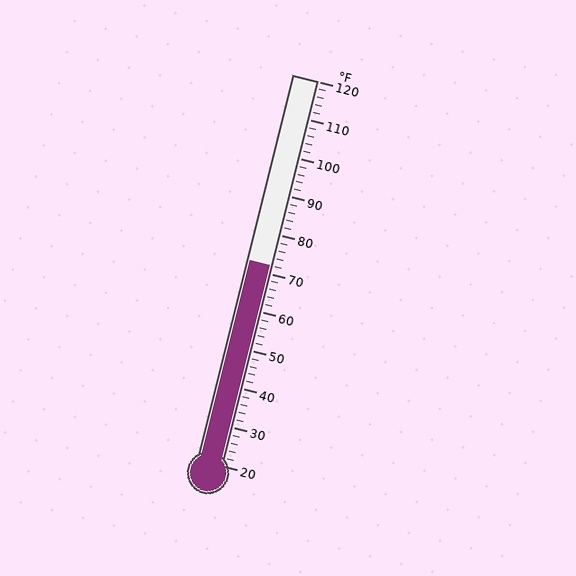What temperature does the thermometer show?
The thermometer shows approximately 72°F.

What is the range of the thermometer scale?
The thermometer scale ranges from 20°F to 120°F.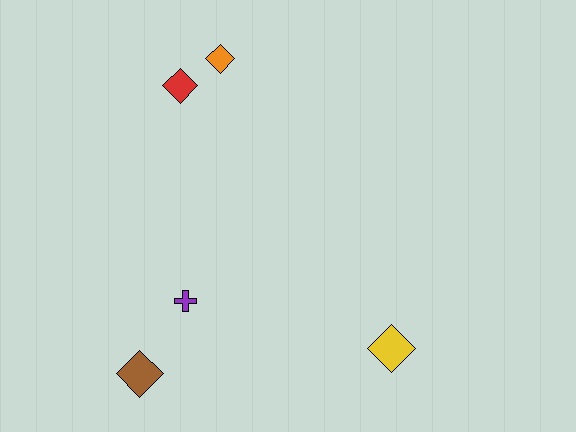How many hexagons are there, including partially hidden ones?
There are no hexagons.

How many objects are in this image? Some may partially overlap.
There are 5 objects.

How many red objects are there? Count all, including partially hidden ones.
There is 1 red object.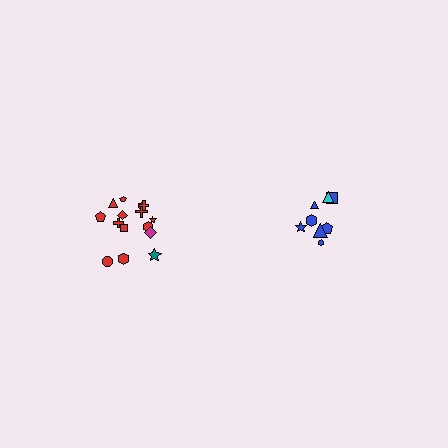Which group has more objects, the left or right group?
The left group.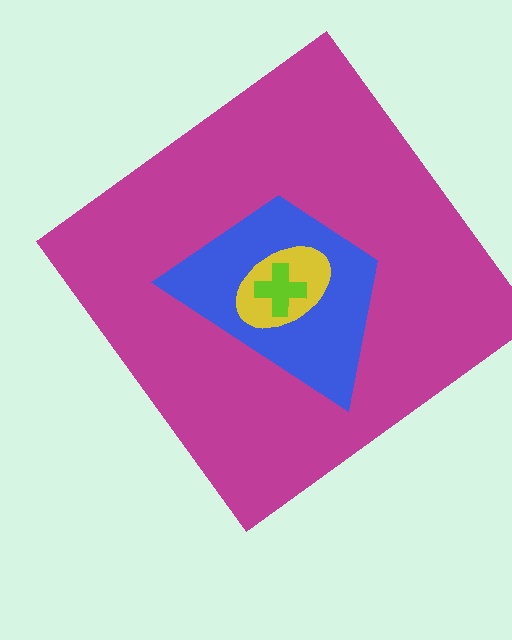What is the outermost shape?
The magenta diamond.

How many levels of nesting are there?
4.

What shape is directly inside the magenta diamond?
The blue trapezoid.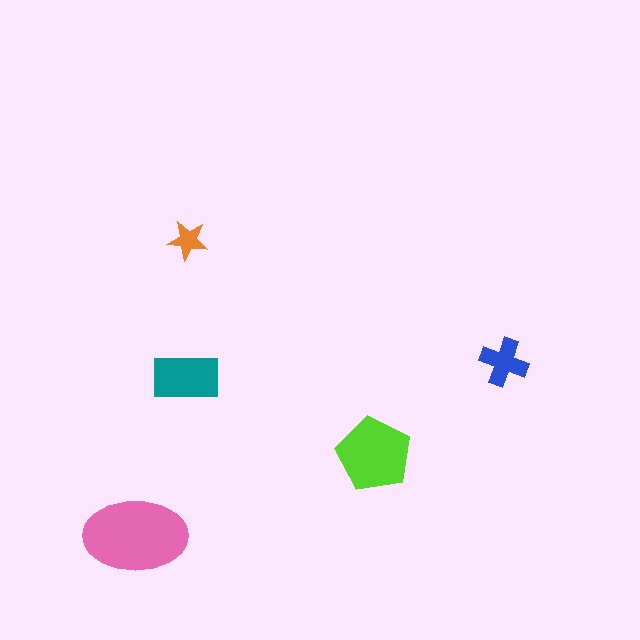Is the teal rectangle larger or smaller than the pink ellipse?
Smaller.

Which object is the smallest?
The orange star.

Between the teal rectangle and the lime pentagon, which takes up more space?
The lime pentagon.